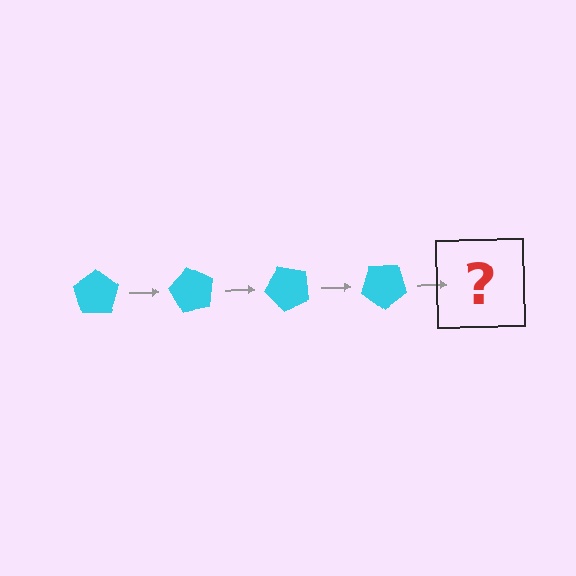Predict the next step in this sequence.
The next step is a cyan pentagon rotated 240 degrees.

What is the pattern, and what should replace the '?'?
The pattern is that the pentagon rotates 60 degrees each step. The '?' should be a cyan pentagon rotated 240 degrees.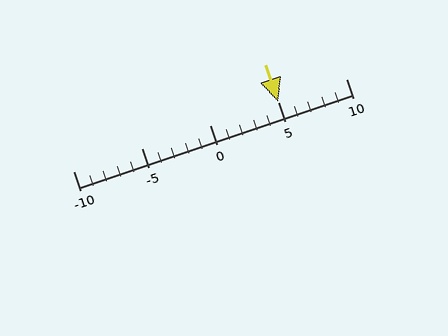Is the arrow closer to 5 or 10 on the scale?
The arrow is closer to 5.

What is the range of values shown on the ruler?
The ruler shows values from -10 to 10.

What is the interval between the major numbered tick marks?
The major tick marks are spaced 5 units apart.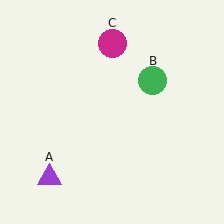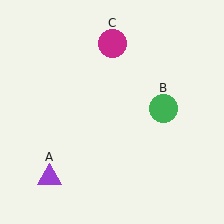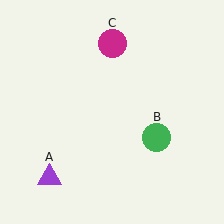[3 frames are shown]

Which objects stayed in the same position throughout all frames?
Purple triangle (object A) and magenta circle (object C) remained stationary.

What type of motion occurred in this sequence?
The green circle (object B) rotated clockwise around the center of the scene.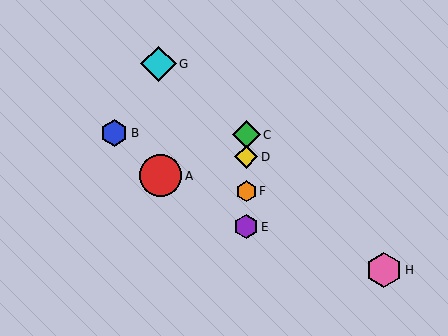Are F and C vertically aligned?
Yes, both are at x≈246.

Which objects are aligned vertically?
Objects C, D, E, F are aligned vertically.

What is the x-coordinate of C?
Object C is at x≈246.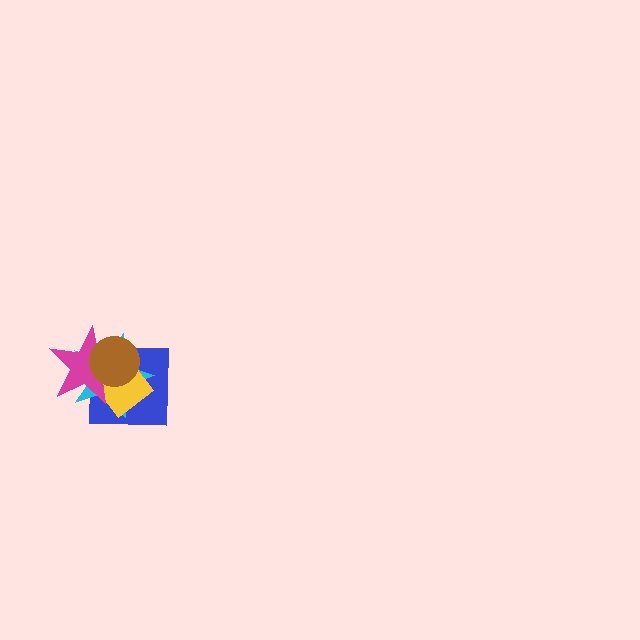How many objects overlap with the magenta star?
4 objects overlap with the magenta star.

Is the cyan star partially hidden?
Yes, it is partially covered by another shape.